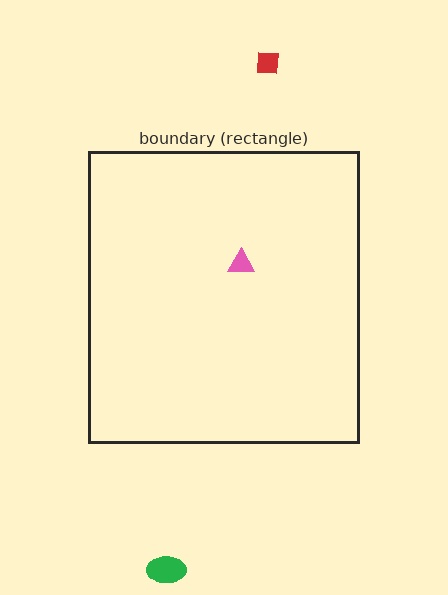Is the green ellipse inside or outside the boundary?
Outside.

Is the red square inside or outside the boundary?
Outside.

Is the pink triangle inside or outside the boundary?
Inside.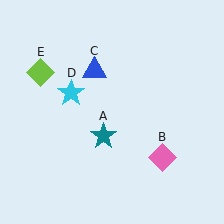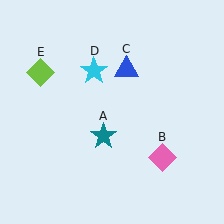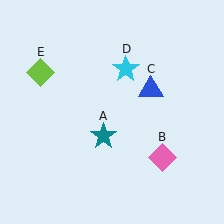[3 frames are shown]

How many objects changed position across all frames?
2 objects changed position: blue triangle (object C), cyan star (object D).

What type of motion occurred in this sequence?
The blue triangle (object C), cyan star (object D) rotated clockwise around the center of the scene.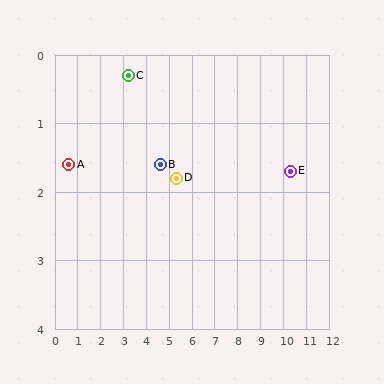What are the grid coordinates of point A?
Point A is at approximately (0.6, 1.6).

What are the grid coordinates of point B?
Point B is at approximately (4.6, 1.6).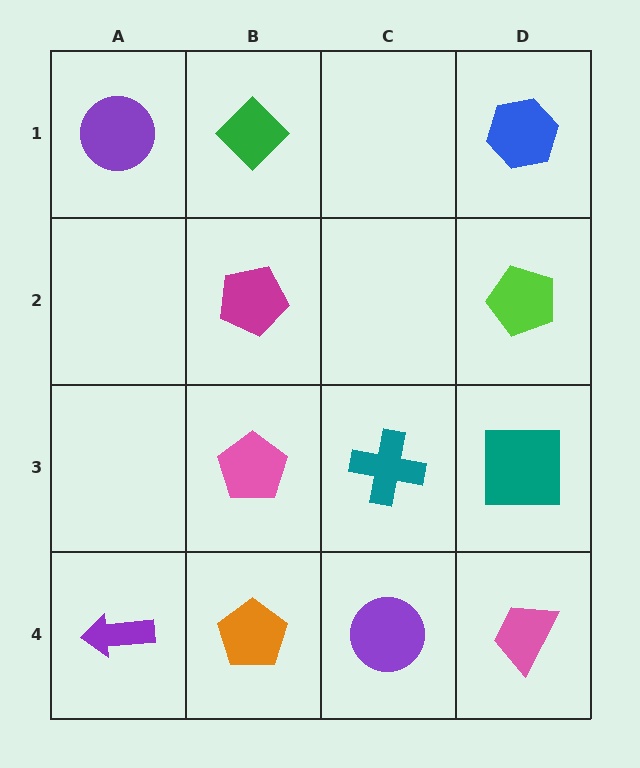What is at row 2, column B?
A magenta pentagon.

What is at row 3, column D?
A teal square.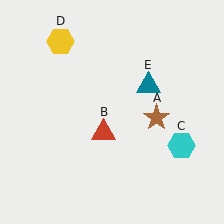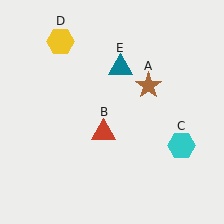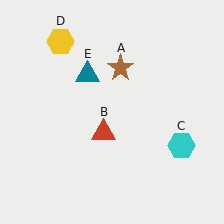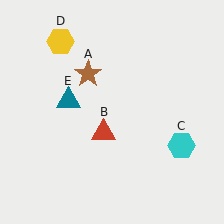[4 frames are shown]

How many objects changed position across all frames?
2 objects changed position: brown star (object A), teal triangle (object E).